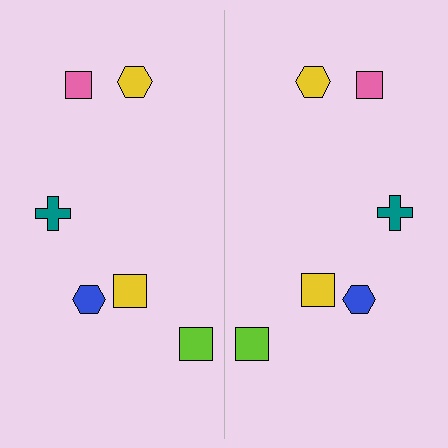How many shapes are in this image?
There are 12 shapes in this image.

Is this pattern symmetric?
Yes, this pattern has bilateral (reflection) symmetry.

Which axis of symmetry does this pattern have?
The pattern has a vertical axis of symmetry running through the center of the image.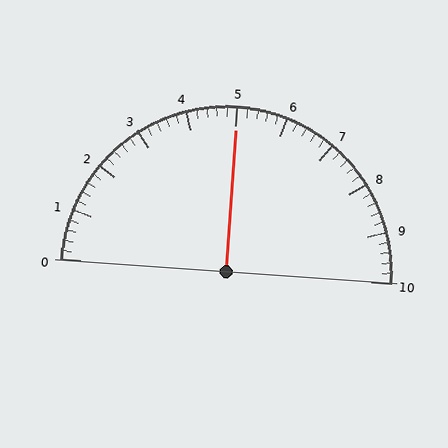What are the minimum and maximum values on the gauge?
The gauge ranges from 0 to 10.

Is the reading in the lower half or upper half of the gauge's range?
The reading is in the upper half of the range (0 to 10).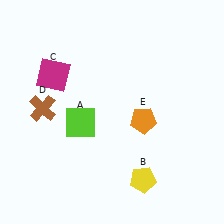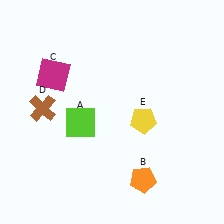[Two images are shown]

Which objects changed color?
B changed from yellow to orange. E changed from orange to yellow.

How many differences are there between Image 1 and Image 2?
There are 2 differences between the two images.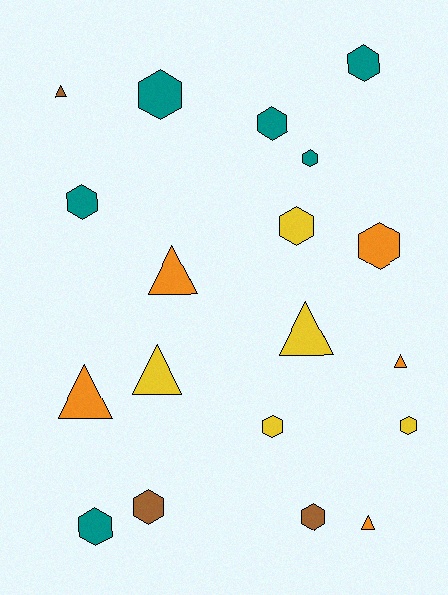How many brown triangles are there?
There is 1 brown triangle.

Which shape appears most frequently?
Hexagon, with 12 objects.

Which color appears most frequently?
Teal, with 6 objects.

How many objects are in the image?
There are 19 objects.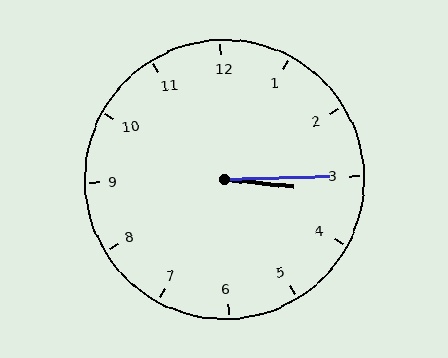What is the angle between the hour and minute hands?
Approximately 8 degrees.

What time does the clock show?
3:15.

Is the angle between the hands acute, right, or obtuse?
It is acute.